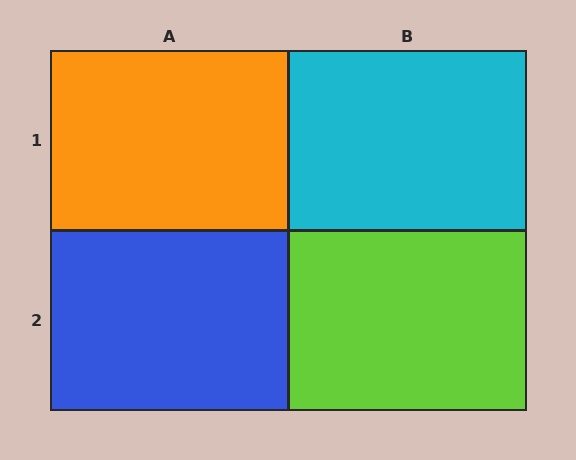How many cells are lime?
1 cell is lime.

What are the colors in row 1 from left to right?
Orange, cyan.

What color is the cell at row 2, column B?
Lime.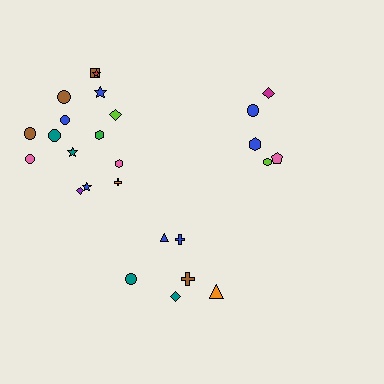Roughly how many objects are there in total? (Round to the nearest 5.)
Roughly 25 objects in total.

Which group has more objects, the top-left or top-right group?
The top-left group.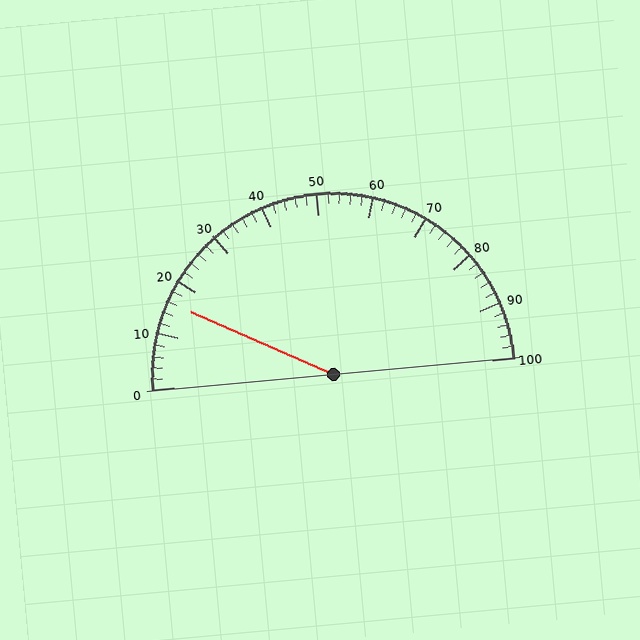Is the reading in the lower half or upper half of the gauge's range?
The reading is in the lower half of the range (0 to 100).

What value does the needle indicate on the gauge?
The needle indicates approximately 16.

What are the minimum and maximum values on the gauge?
The gauge ranges from 0 to 100.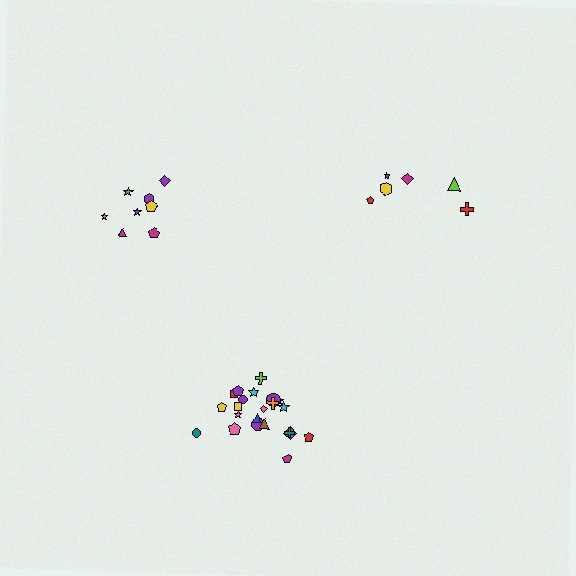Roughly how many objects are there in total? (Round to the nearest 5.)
Roughly 35 objects in total.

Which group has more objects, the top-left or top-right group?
The top-left group.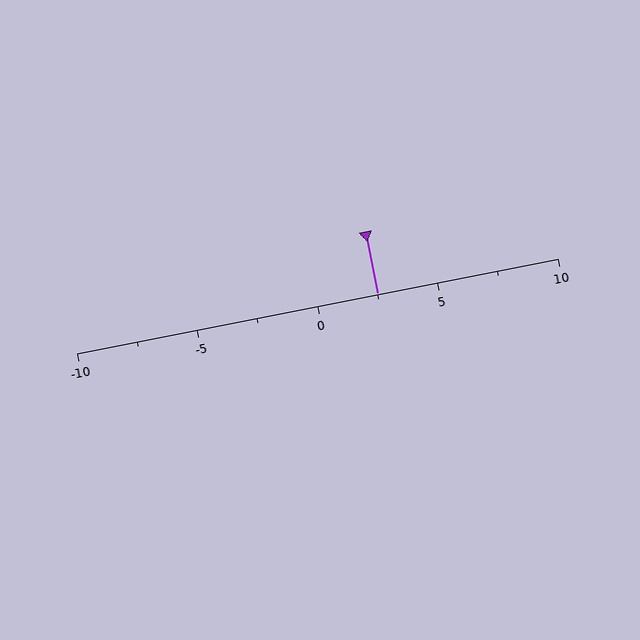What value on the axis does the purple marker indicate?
The marker indicates approximately 2.5.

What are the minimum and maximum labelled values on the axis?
The axis runs from -10 to 10.